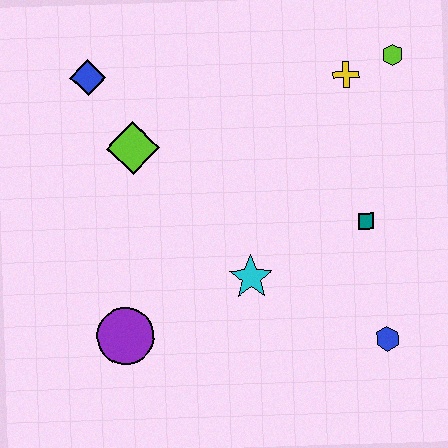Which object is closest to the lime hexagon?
The yellow cross is closest to the lime hexagon.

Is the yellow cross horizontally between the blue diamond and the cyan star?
No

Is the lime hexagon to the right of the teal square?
Yes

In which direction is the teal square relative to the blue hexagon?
The teal square is above the blue hexagon.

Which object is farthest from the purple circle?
The lime hexagon is farthest from the purple circle.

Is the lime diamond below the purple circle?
No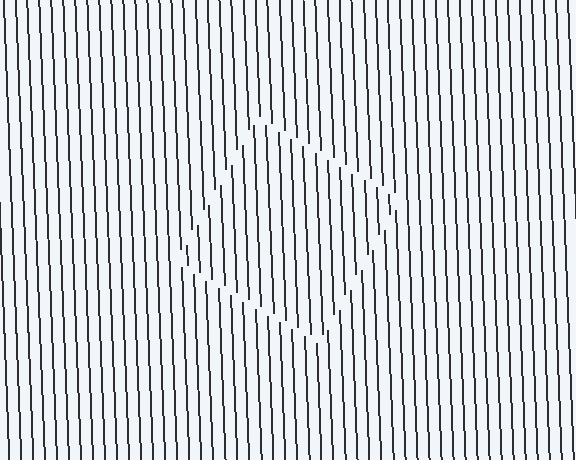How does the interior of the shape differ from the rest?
The interior of the shape contains the same grating, shifted by half a period — the contour is defined by the phase discontinuity where line-ends from the inner and outer gratings abut.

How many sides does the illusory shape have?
4 sides — the line-ends trace a square.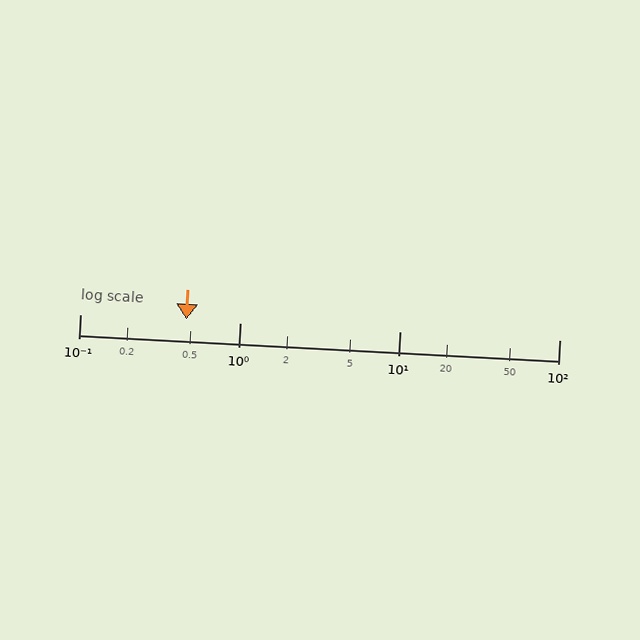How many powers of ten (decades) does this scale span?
The scale spans 3 decades, from 0.1 to 100.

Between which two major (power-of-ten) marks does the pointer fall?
The pointer is between 0.1 and 1.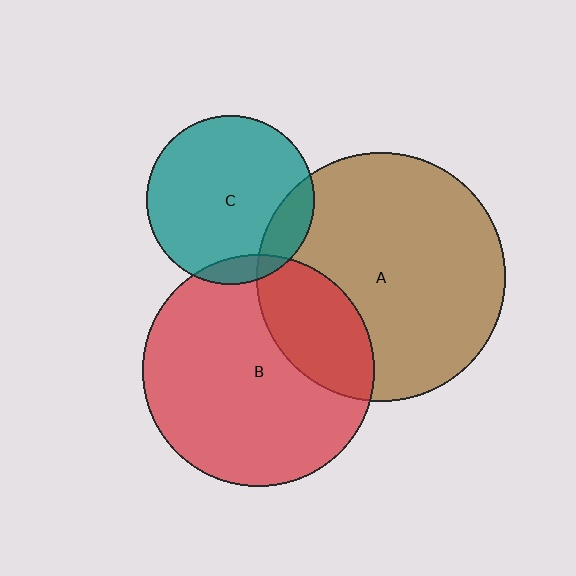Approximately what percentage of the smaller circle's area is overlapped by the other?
Approximately 10%.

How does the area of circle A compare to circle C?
Approximately 2.2 times.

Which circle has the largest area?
Circle A (brown).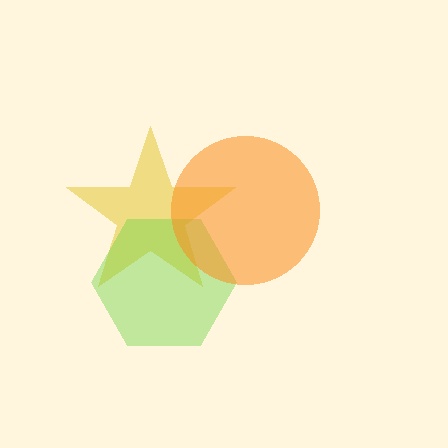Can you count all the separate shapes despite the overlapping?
Yes, there are 3 separate shapes.